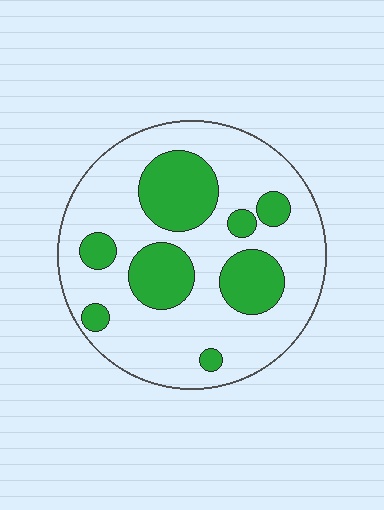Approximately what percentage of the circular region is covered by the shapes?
Approximately 30%.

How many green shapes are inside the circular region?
8.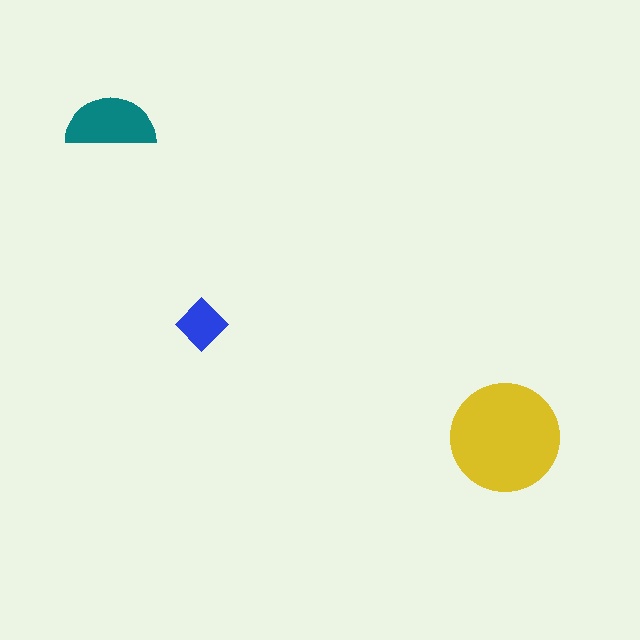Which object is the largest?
The yellow circle.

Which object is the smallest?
The blue diamond.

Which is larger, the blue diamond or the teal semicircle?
The teal semicircle.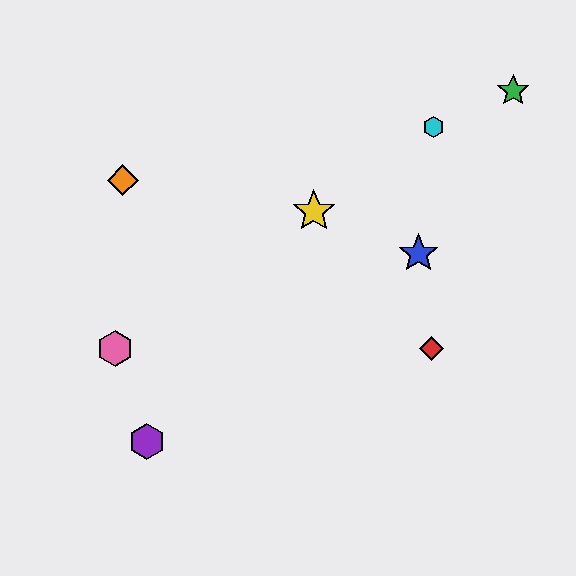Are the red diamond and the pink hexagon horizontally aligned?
Yes, both are at y≈348.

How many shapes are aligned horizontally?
2 shapes (the red diamond, the pink hexagon) are aligned horizontally.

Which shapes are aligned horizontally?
The red diamond, the pink hexagon are aligned horizontally.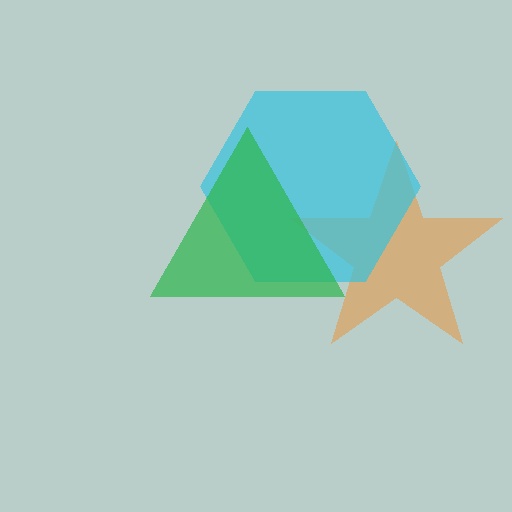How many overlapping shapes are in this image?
There are 3 overlapping shapes in the image.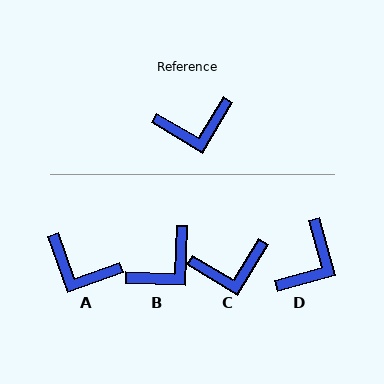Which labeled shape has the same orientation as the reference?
C.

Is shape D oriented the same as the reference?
No, it is off by about 47 degrees.